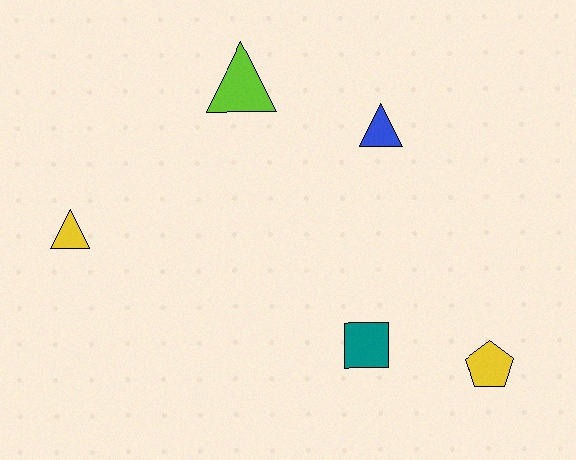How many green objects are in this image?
There are no green objects.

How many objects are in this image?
There are 5 objects.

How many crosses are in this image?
There are no crosses.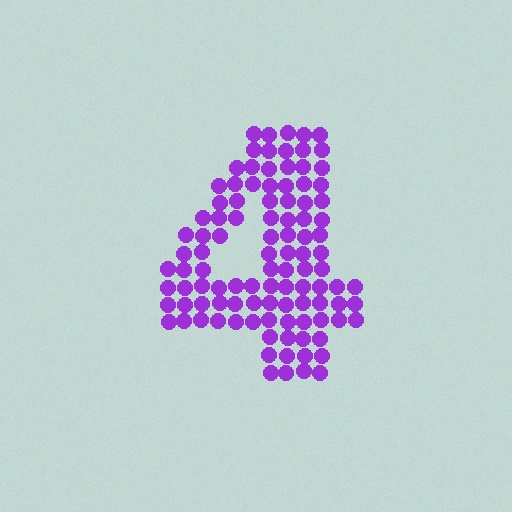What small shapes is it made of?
It is made of small circles.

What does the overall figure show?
The overall figure shows the digit 4.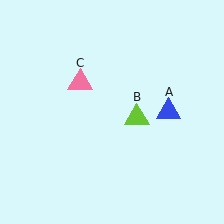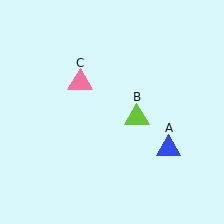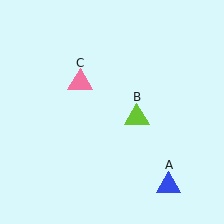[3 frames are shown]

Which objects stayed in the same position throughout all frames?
Lime triangle (object B) and pink triangle (object C) remained stationary.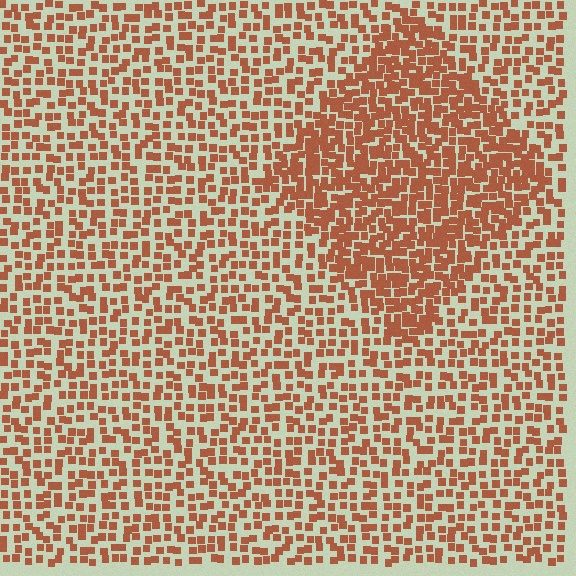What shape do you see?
I see a diamond.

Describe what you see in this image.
The image contains small brown elements arranged at two different densities. A diamond-shaped region is visible where the elements are more densely packed than the surrounding area.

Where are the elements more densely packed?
The elements are more densely packed inside the diamond boundary.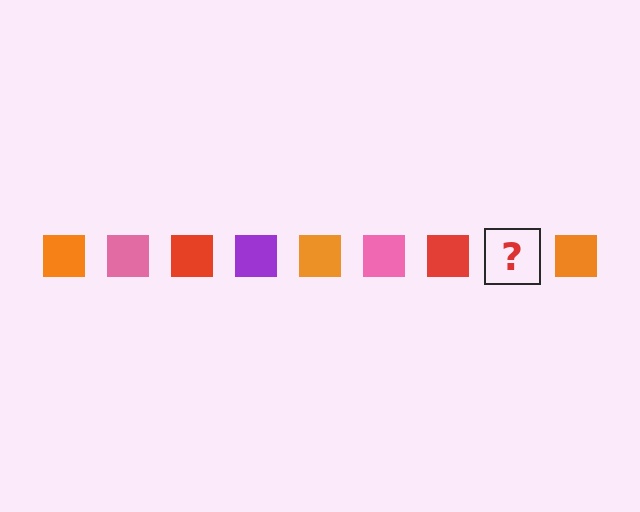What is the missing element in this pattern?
The missing element is a purple square.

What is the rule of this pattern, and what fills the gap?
The rule is that the pattern cycles through orange, pink, red, purple squares. The gap should be filled with a purple square.